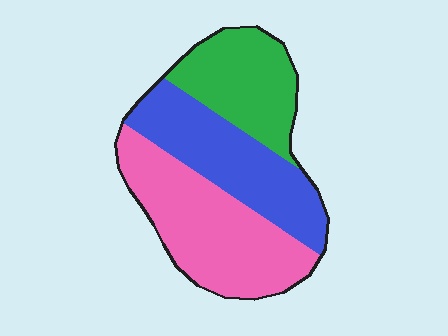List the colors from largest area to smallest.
From largest to smallest: pink, blue, green.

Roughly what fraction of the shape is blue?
Blue takes up about one third (1/3) of the shape.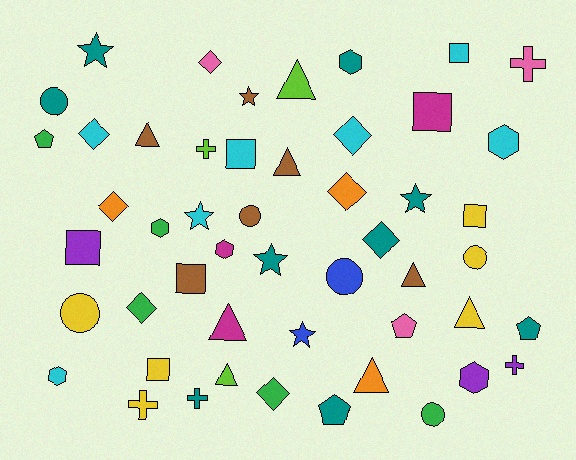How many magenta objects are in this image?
There are 3 magenta objects.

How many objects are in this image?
There are 50 objects.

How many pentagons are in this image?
There are 4 pentagons.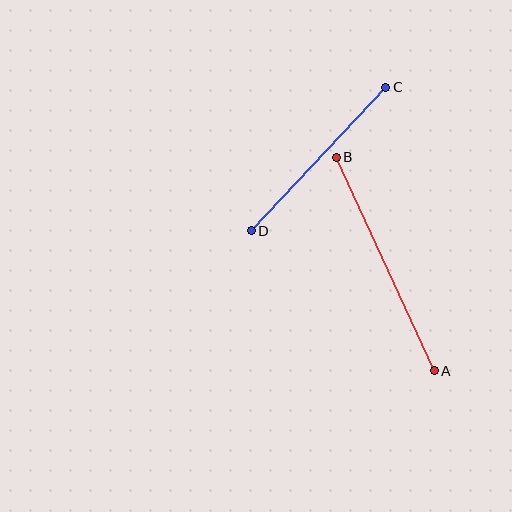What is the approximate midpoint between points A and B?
The midpoint is at approximately (385, 264) pixels.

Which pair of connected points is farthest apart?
Points A and B are farthest apart.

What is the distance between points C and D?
The distance is approximately 196 pixels.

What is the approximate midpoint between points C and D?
The midpoint is at approximately (319, 159) pixels.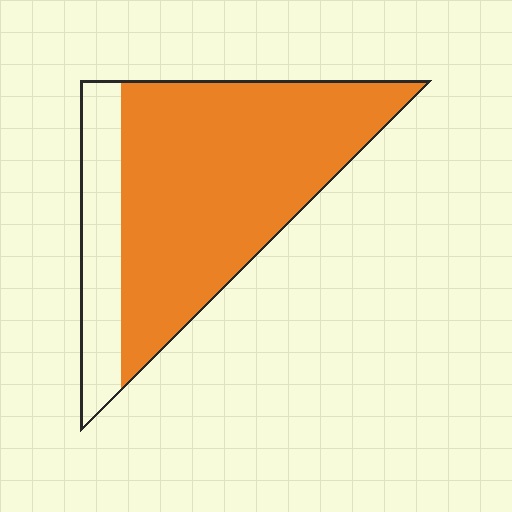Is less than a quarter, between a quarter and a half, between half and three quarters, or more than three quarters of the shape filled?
More than three quarters.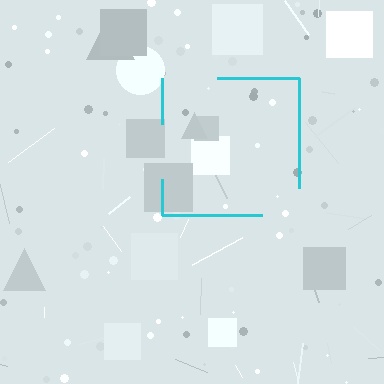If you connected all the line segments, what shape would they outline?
They would outline a square.